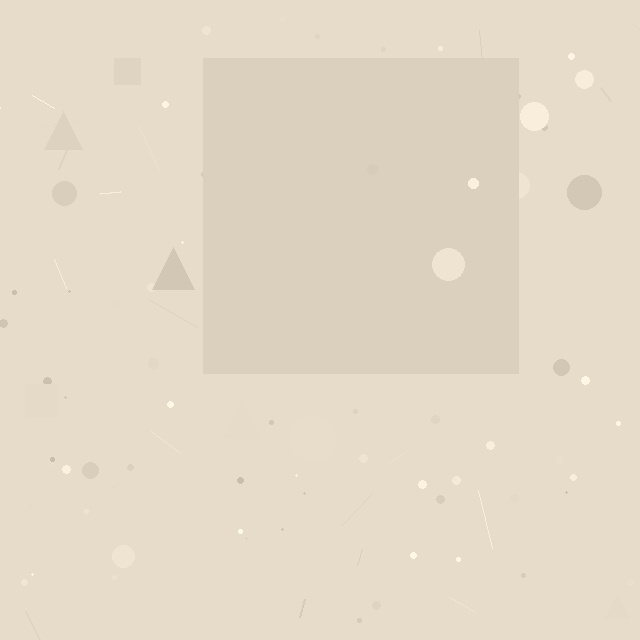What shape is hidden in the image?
A square is hidden in the image.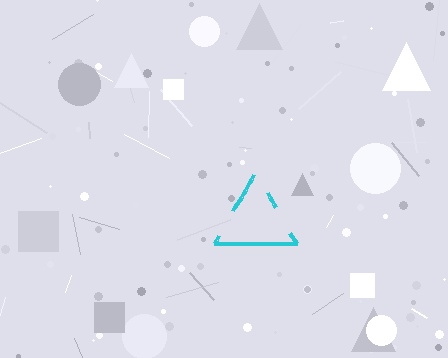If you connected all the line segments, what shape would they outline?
They would outline a triangle.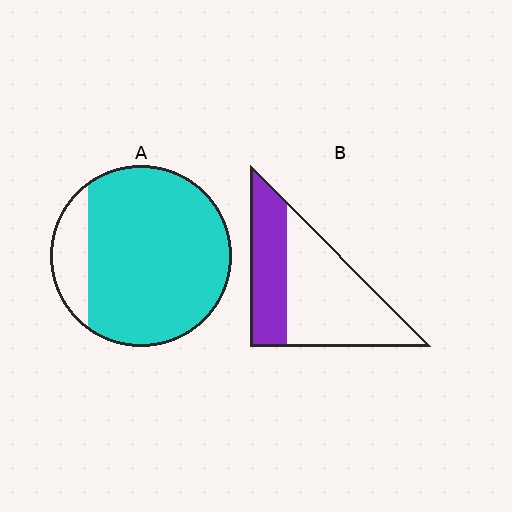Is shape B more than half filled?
No.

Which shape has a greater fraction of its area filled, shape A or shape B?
Shape A.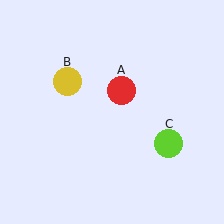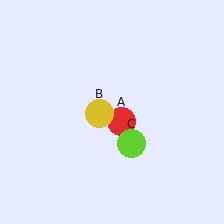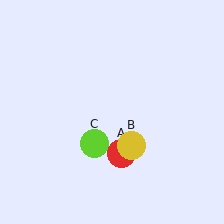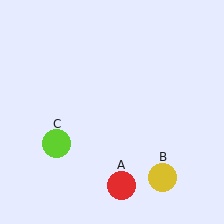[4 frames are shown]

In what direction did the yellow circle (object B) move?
The yellow circle (object B) moved down and to the right.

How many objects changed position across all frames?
3 objects changed position: red circle (object A), yellow circle (object B), lime circle (object C).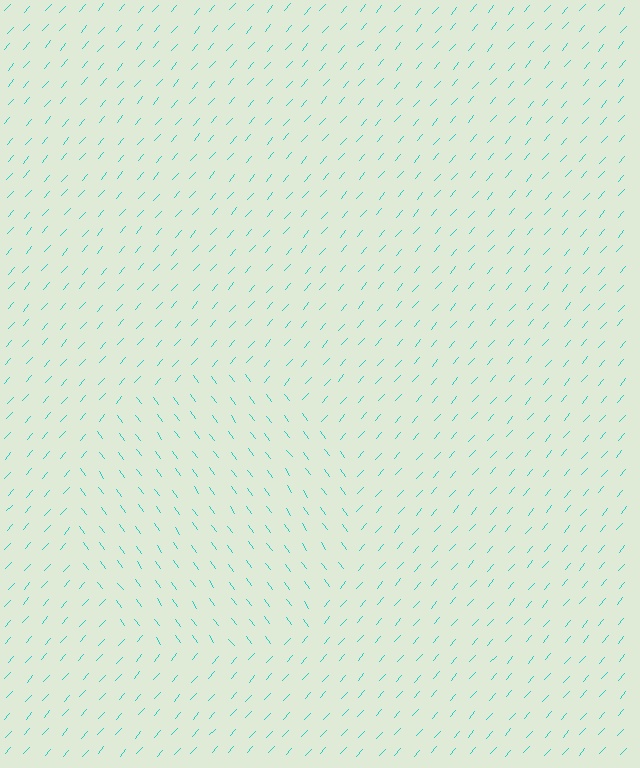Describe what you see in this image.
The image is filled with small cyan line segments. A circle region in the image has lines oriented differently from the surrounding lines, creating a visible texture boundary.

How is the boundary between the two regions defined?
The boundary is defined purely by a change in line orientation (approximately 78 degrees difference). All lines are the same color and thickness.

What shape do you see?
I see a circle.